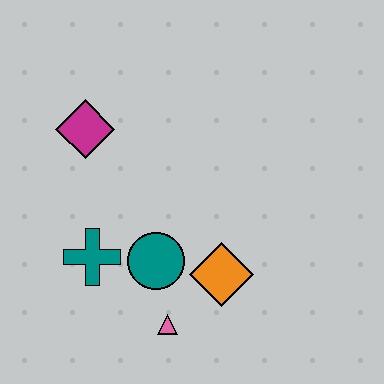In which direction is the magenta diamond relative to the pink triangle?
The magenta diamond is above the pink triangle.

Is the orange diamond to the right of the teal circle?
Yes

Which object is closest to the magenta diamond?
The teal cross is closest to the magenta diamond.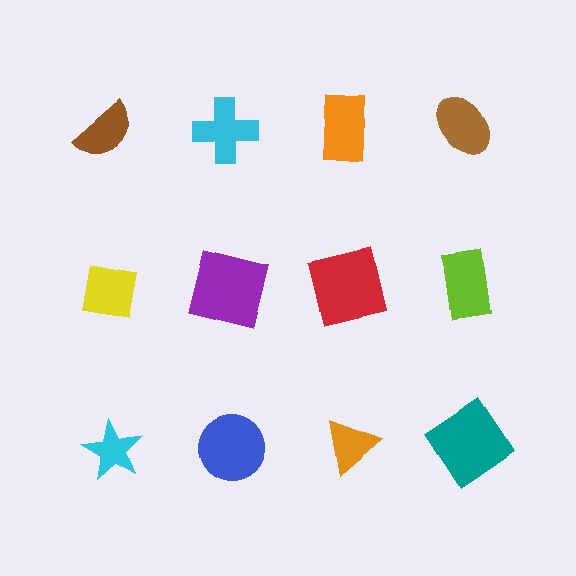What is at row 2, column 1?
A yellow square.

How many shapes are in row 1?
4 shapes.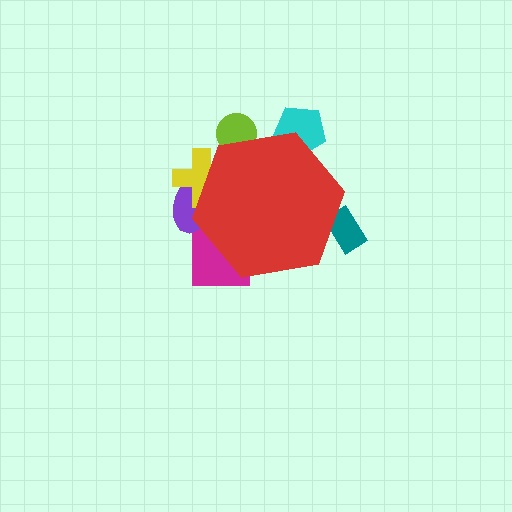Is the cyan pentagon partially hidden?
Yes, the cyan pentagon is partially hidden behind the red hexagon.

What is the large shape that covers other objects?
A red hexagon.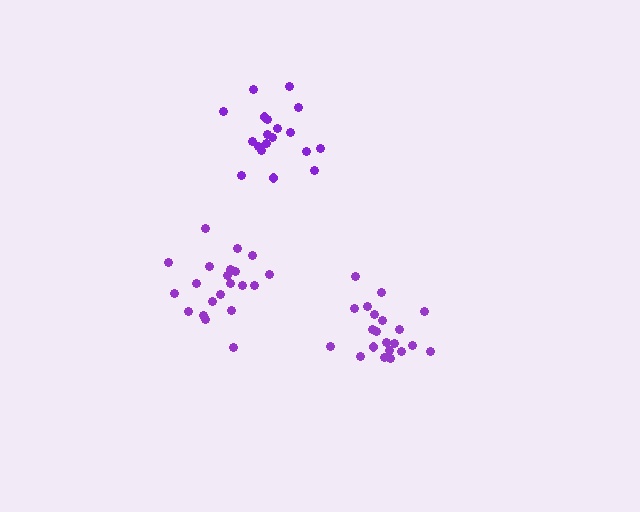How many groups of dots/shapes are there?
There are 3 groups.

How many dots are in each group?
Group 1: 21 dots, Group 2: 19 dots, Group 3: 21 dots (61 total).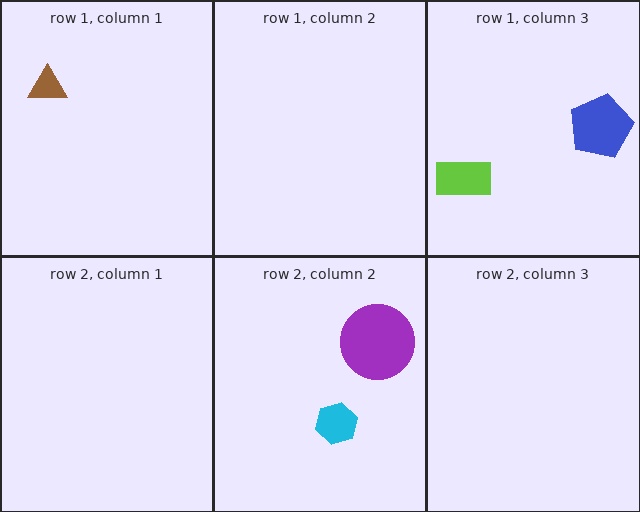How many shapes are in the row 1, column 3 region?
2.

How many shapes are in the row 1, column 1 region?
1.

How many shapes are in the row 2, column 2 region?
2.